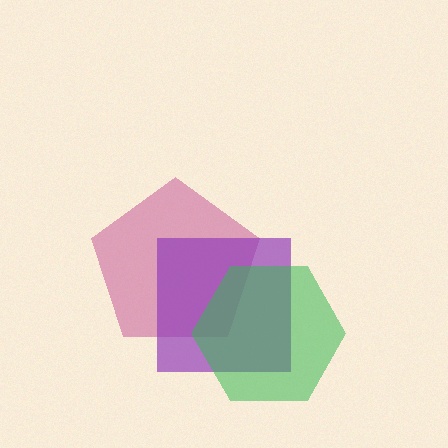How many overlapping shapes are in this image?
There are 3 overlapping shapes in the image.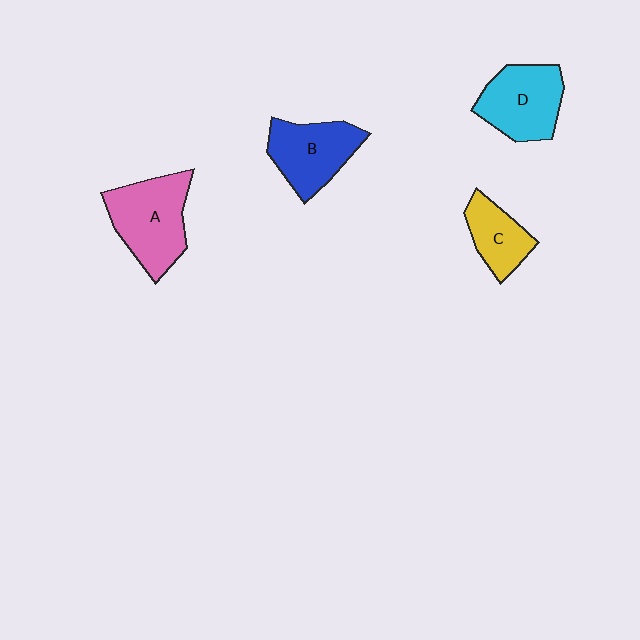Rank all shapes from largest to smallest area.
From largest to smallest: A (pink), D (cyan), B (blue), C (yellow).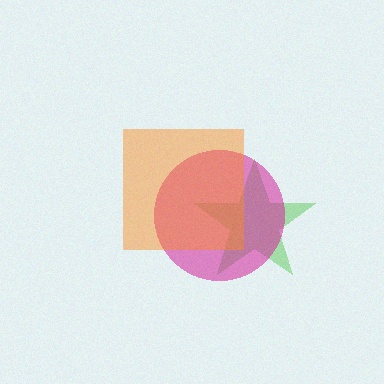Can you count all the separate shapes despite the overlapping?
Yes, there are 3 separate shapes.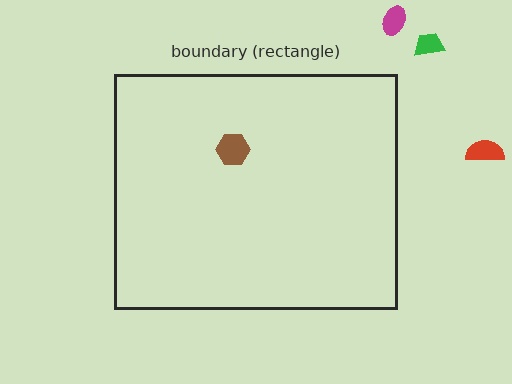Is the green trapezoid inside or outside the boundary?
Outside.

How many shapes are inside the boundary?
1 inside, 3 outside.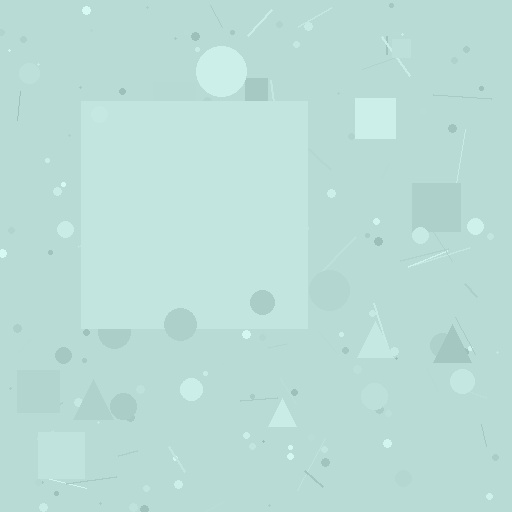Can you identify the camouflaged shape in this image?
The camouflaged shape is a square.